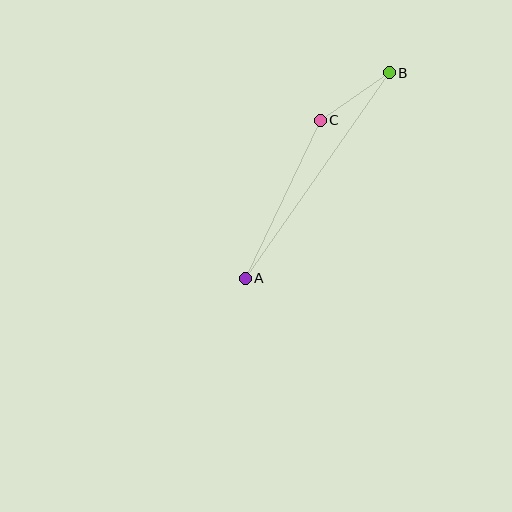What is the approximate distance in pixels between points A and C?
The distance between A and C is approximately 175 pixels.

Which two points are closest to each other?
Points B and C are closest to each other.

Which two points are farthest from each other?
Points A and B are farthest from each other.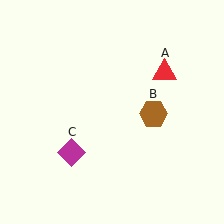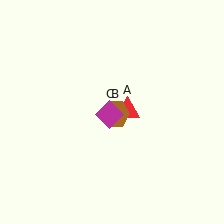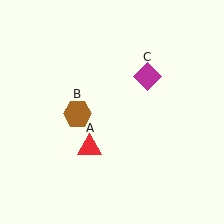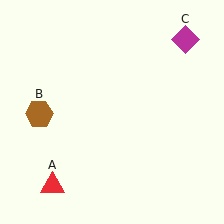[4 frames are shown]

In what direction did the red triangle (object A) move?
The red triangle (object A) moved down and to the left.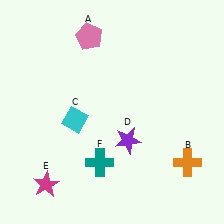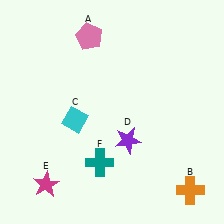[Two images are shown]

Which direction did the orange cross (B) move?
The orange cross (B) moved down.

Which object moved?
The orange cross (B) moved down.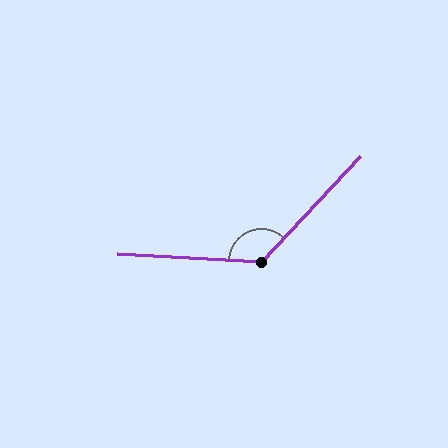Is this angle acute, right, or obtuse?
It is obtuse.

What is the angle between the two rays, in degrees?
Approximately 131 degrees.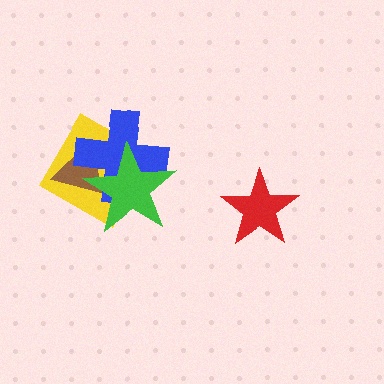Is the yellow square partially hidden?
Yes, it is partially covered by another shape.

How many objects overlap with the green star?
3 objects overlap with the green star.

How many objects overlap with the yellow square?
3 objects overlap with the yellow square.